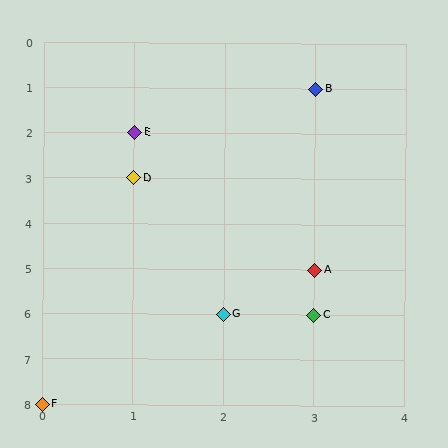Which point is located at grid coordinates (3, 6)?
Point C is at (3, 6).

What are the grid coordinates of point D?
Point D is at grid coordinates (1, 3).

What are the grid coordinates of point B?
Point B is at grid coordinates (3, 1).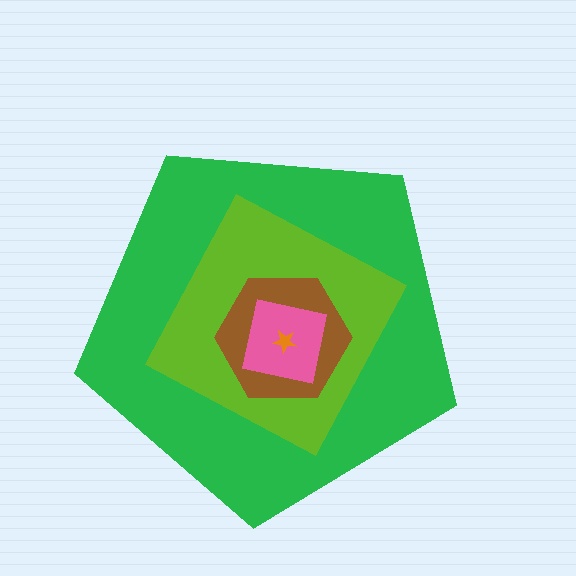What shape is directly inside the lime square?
The brown hexagon.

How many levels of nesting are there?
5.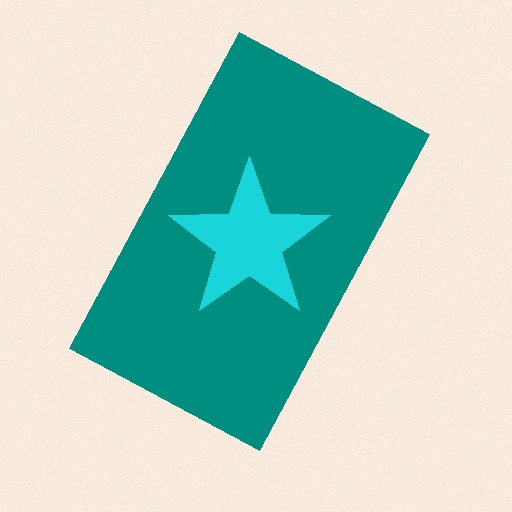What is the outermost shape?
The teal rectangle.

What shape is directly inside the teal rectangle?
The cyan star.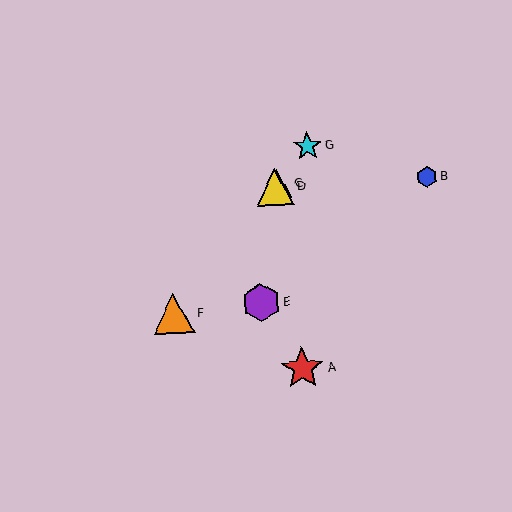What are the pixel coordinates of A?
Object A is at (303, 369).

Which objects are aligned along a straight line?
Objects C, D, F, G are aligned along a straight line.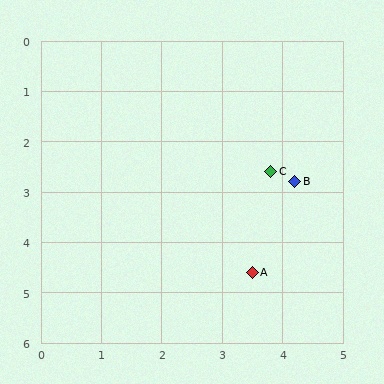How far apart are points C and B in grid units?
Points C and B are about 0.4 grid units apart.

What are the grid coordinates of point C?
Point C is at approximately (3.8, 2.6).